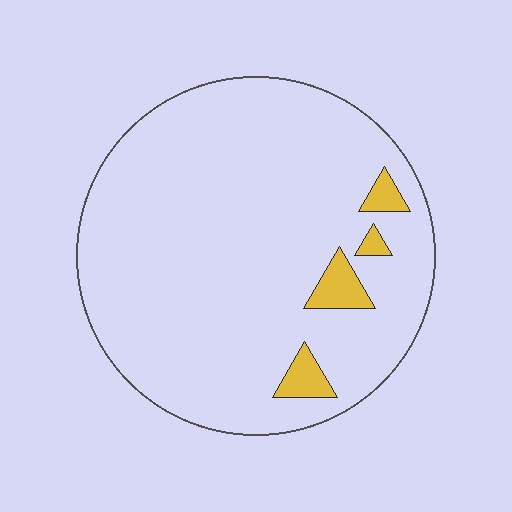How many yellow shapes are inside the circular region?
4.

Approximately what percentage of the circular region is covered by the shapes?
Approximately 5%.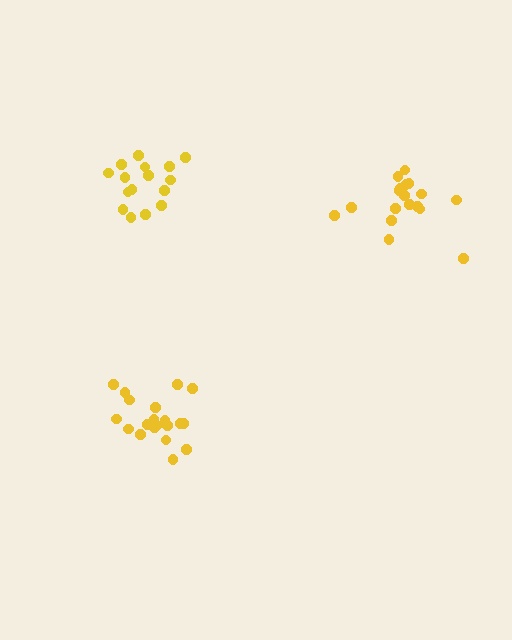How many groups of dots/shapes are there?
There are 3 groups.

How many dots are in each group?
Group 1: 16 dots, Group 2: 20 dots, Group 3: 18 dots (54 total).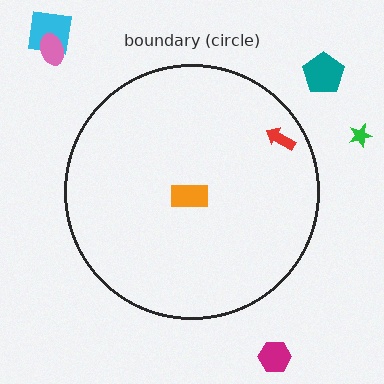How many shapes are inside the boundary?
2 inside, 5 outside.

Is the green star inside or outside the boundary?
Outside.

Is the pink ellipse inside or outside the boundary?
Outside.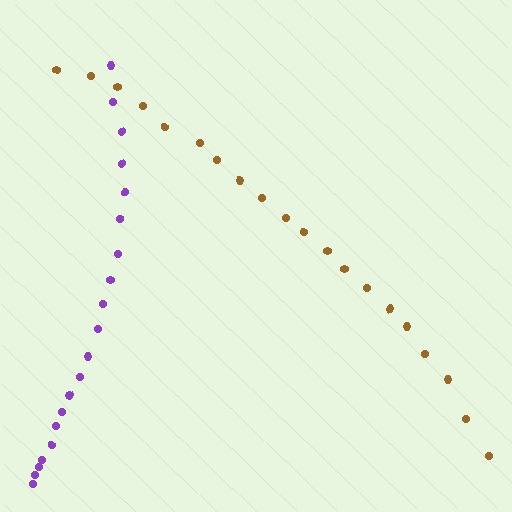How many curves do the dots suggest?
There are 2 distinct paths.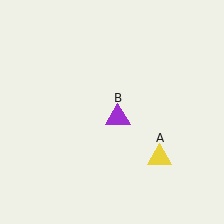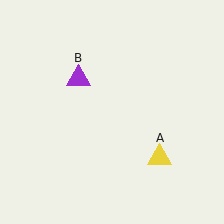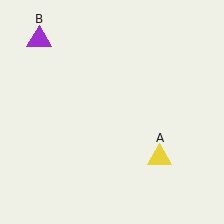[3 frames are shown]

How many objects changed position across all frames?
1 object changed position: purple triangle (object B).